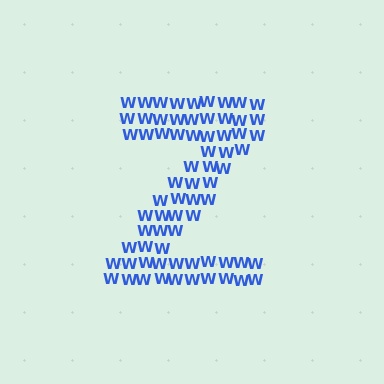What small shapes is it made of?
It is made of small letter W's.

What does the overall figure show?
The overall figure shows the letter Z.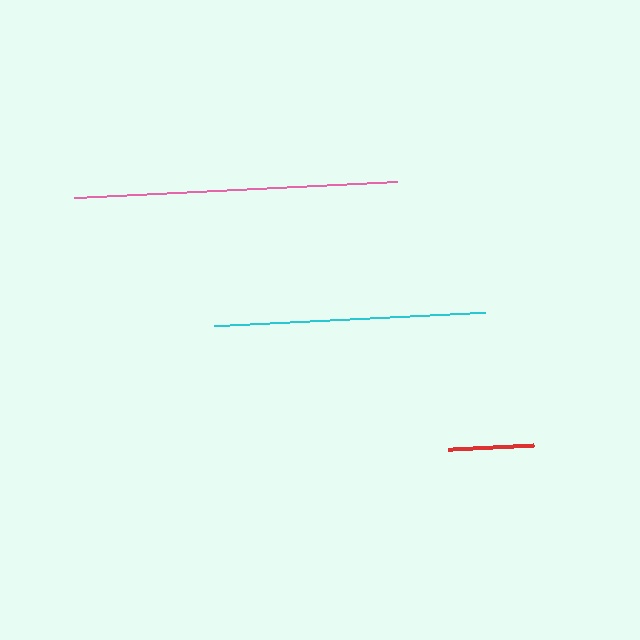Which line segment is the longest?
The pink line is the longest at approximately 324 pixels.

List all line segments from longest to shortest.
From longest to shortest: pink, cyan, red.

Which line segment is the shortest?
The red line is the shortest at approximately 86 pixels.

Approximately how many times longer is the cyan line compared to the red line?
The cyan line is approximately 3.2 times the length of the red line.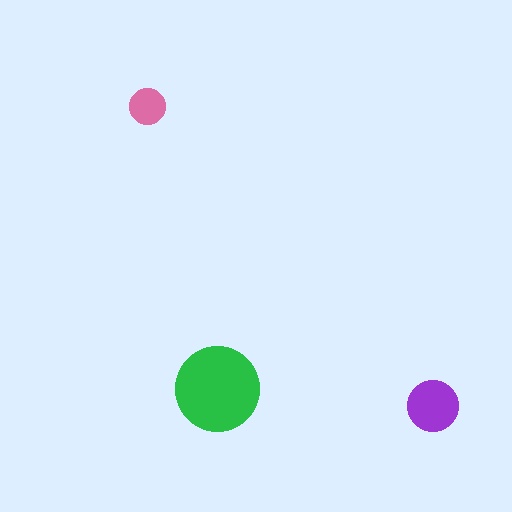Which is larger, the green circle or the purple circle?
The green one.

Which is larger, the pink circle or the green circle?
The green one.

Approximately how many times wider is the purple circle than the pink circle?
About 1.5 times wider.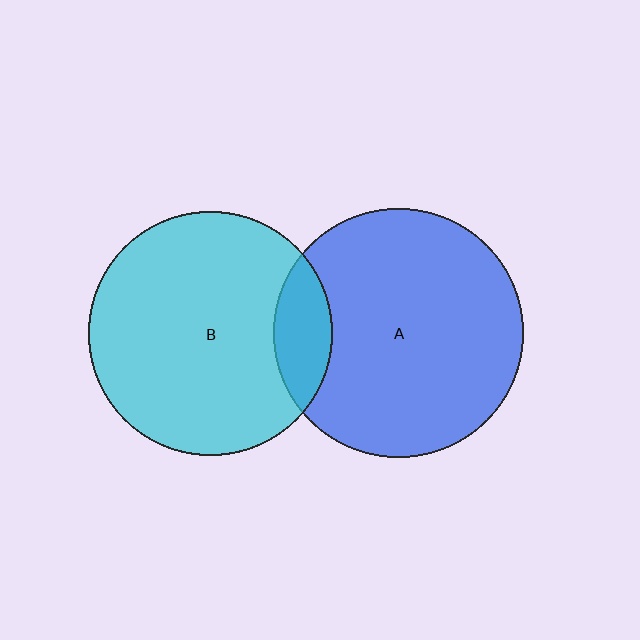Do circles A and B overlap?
Yes.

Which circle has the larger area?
Circle A (blue).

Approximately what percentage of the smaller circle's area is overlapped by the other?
Approximately 15%.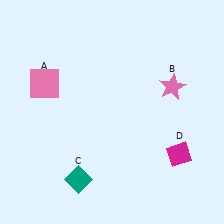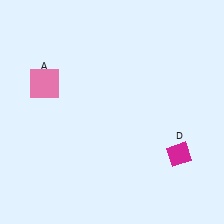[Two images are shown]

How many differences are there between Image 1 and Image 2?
There are 2 differences between the two images.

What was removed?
The teal diamond (C), the pink star (B) were removed in Image 2.